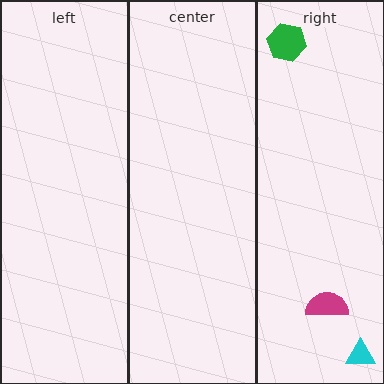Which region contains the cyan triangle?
The right region.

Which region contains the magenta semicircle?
The right region.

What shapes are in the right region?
The magenta semicircle, the cyan triangle, the green hexagon.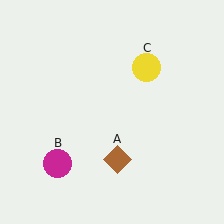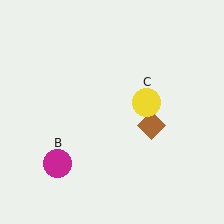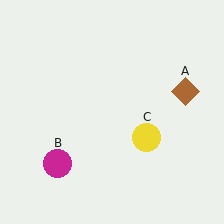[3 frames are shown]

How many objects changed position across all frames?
2 objects changed position: brown diamond (object A), yellow circle (object C).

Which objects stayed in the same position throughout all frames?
Magenta circle (object B) remained stationary.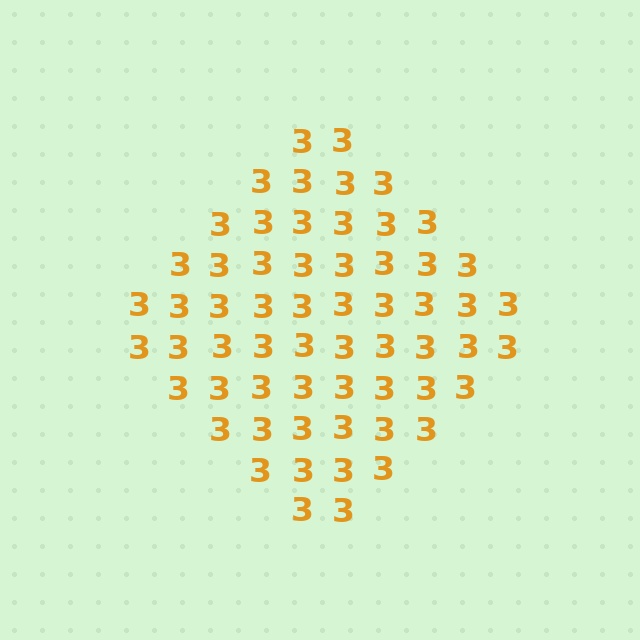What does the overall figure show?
The overall figure shows a diamond.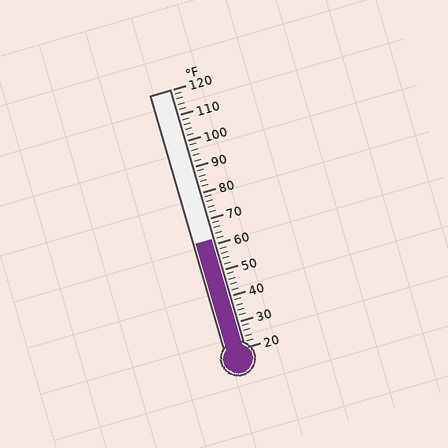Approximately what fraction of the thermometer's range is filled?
The thermometer is filled to approximately 40% of its range.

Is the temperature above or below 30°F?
The temperature is above 30°F.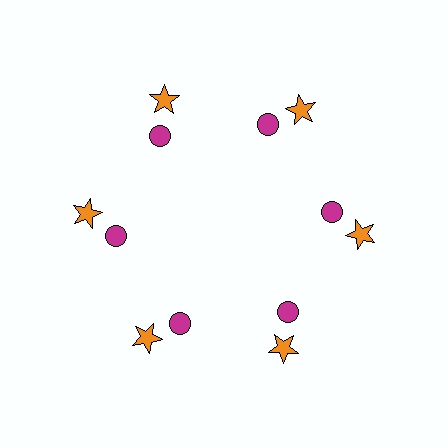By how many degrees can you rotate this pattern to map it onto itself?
The pattern maps onto itself every 60 degrees of rotation.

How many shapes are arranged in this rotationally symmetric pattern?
There are 12 shapes, arranged in 6 groups of 2.